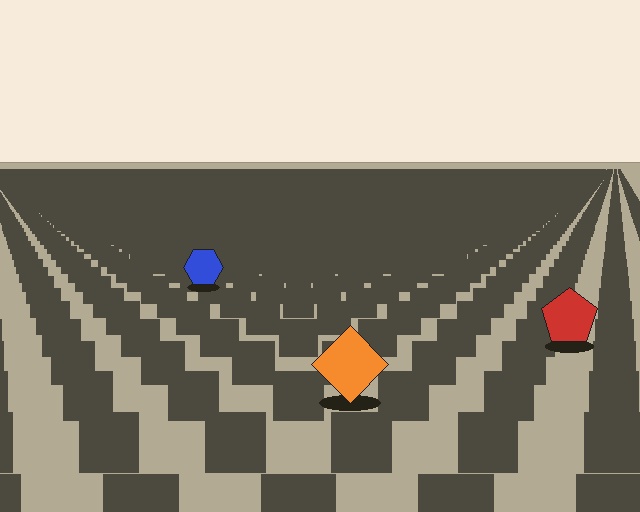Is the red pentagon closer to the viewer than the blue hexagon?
Yes. The red pentagon is closer — you can tell from the texture gradient: the ground texture is coarser near it.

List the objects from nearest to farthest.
From nearest to farthest: the orange diamond, the red pentagon, the blue hexagon.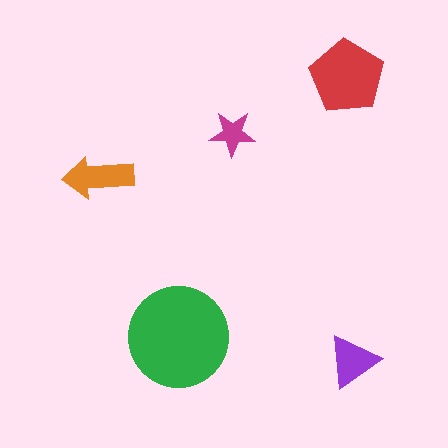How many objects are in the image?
There are 5 objects in the image.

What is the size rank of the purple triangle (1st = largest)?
4th.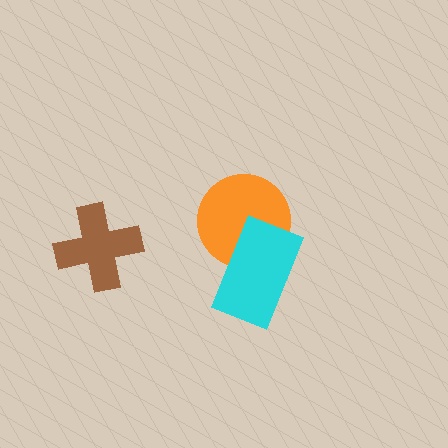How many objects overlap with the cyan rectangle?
1 object overlaps with the cyan rectangle.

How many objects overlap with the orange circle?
1 object overlaps with the orange circle.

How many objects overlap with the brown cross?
0 objects overlap with the brown cross.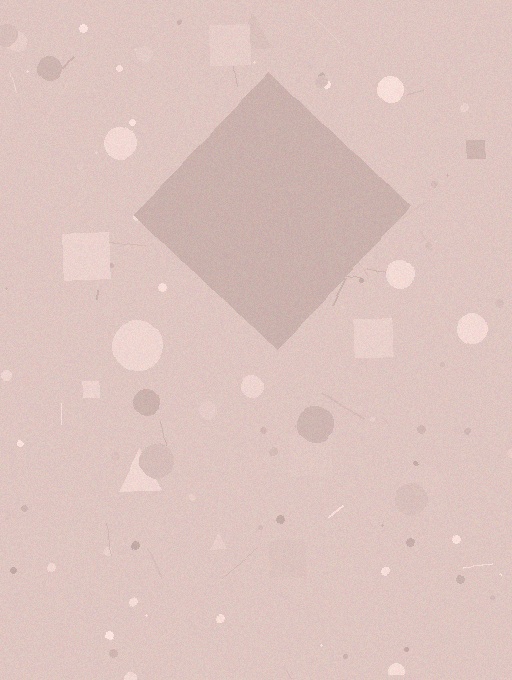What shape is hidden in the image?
A diamond is hidden in the image.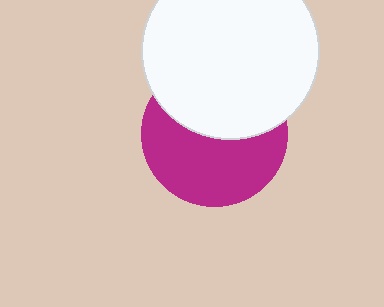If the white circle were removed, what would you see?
You would see the complete magenta circle.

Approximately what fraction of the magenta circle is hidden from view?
Roughly 45% of the magenta circle is hidden behind the white circle.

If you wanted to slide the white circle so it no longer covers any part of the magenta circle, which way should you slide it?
Slide it up — that is the most direct way to separate the two shapes.